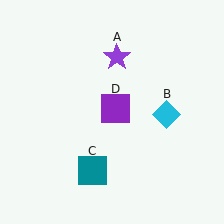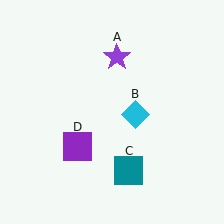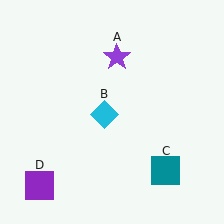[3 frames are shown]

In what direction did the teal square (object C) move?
The teal square (object C) moved right.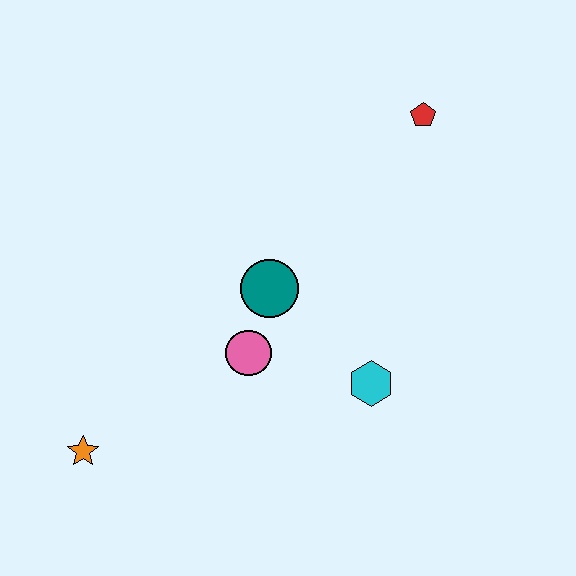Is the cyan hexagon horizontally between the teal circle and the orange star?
No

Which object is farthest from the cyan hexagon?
The orange star is farthest from the cyan hexagon.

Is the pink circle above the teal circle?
No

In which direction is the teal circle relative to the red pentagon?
The teal circle is below the red pentagon.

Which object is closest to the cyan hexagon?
The pink circle is closest to the cyan hexagon.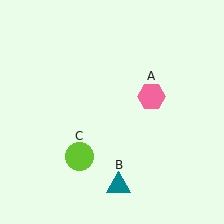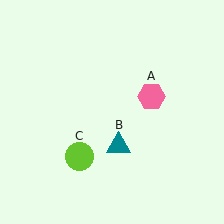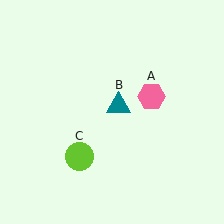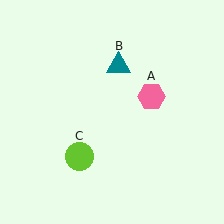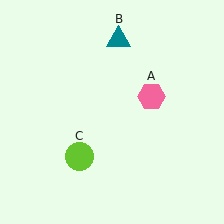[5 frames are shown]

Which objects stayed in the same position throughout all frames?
Pink hexagon (object A) and lime circle (object C) remained stationary.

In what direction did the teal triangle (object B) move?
The teal triangle (object B) moved up.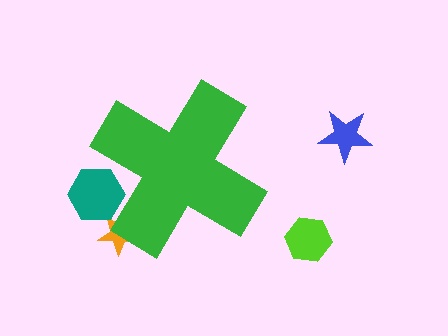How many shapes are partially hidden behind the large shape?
2 shapes are partially hidden.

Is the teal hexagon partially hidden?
Yes, the teal hexagon is partially hidden behind the green cross.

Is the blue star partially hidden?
No, the blue star is fully visible.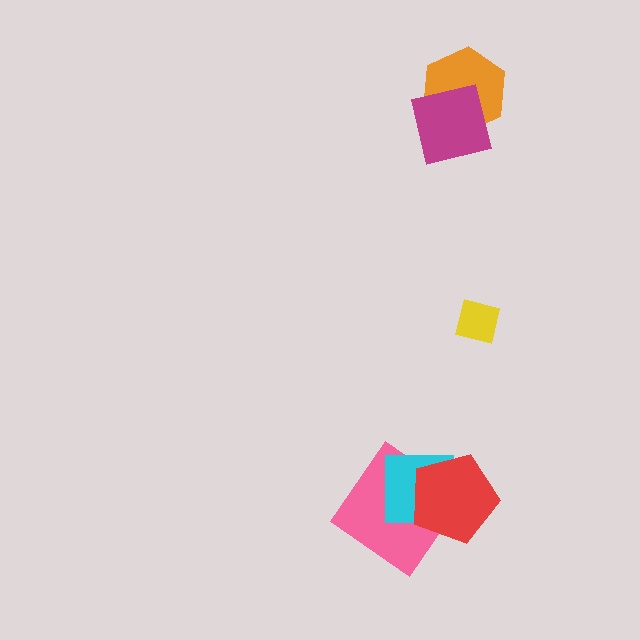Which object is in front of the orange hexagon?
The magenta square is in front of the orange hexagon.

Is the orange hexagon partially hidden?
Yes, it is partially covered by another shape.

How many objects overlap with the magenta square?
1 object overlaps with the magenta square.